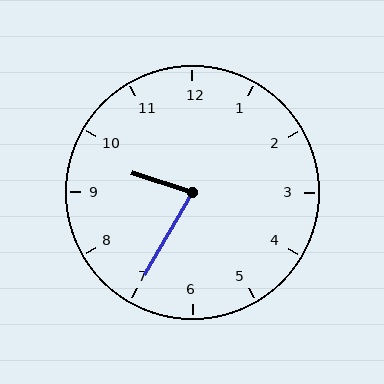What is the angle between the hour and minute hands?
Approximately 78 degrees.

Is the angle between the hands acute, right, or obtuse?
It is acute.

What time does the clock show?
9:35.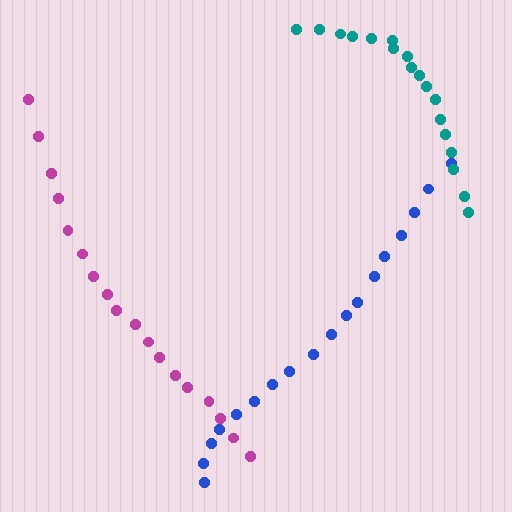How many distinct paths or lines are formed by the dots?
There are 3 distinct paths.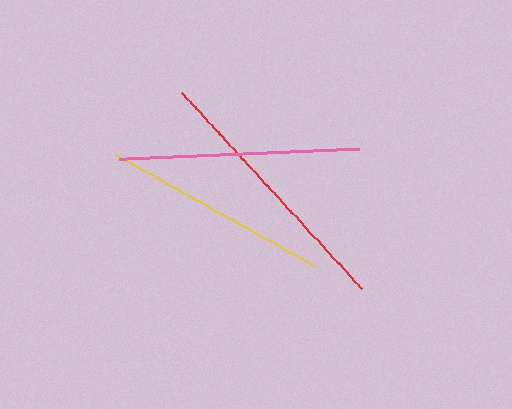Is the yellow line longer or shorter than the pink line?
The pink line is longer than the yellow line.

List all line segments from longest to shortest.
From longest to shortest: red, pink, yellow.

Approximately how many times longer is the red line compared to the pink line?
The red line is approximately 1.1 times the length of the pink line.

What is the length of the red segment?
The red segment is approximately 265 pixels long.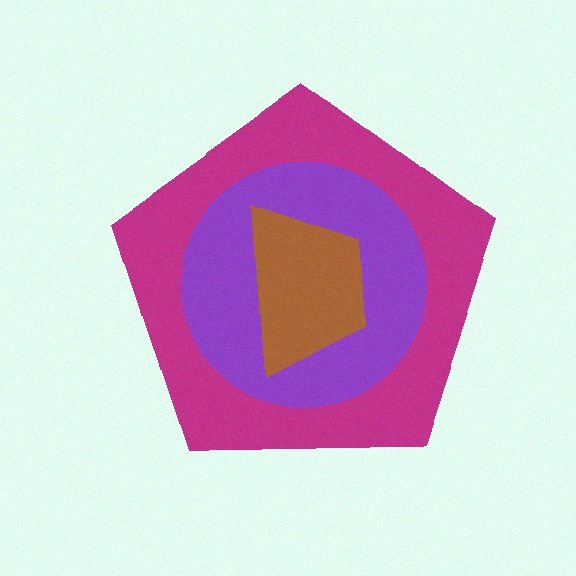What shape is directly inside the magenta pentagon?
The purple circle.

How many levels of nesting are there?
3.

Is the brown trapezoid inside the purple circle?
Yes.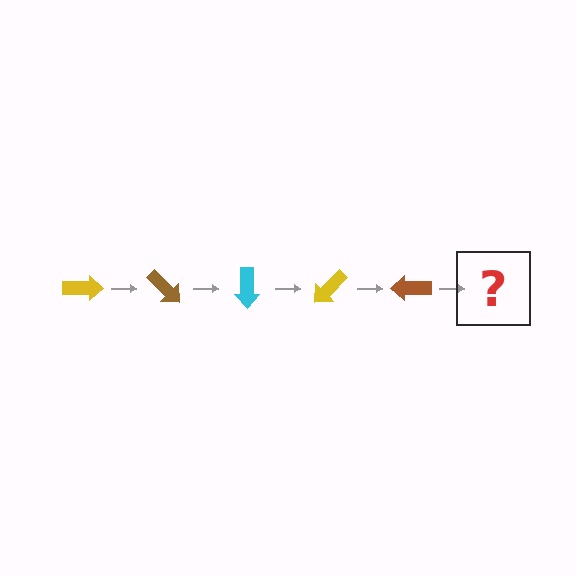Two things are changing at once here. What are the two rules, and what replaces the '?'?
The two rules are that it rotates 45 degrees each step and the color cycles through yellow, brown, and cyan. The '?' should be a cyan arrow, rotated 225 degrees from the start.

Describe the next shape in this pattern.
It should be a cyan arrow, rotated 225 degrees from the start.